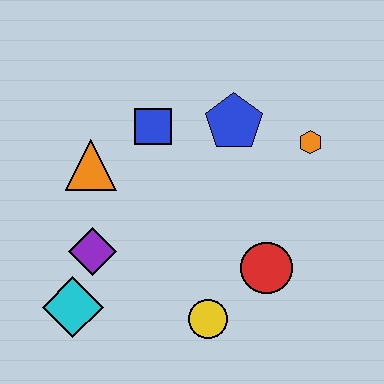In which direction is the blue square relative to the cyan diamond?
The blue square is above the cyan diamond.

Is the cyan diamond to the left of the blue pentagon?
Yes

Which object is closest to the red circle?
The yellow circle is closest to the red circle.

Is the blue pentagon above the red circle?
Yes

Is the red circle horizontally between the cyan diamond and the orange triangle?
No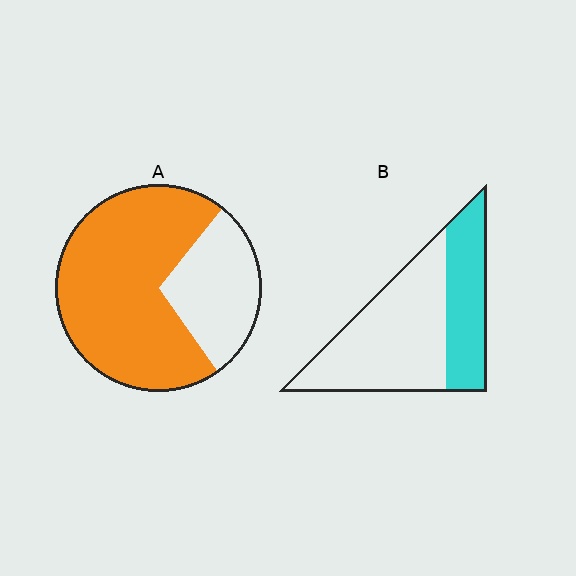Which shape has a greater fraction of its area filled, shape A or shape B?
Shape A.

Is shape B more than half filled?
No.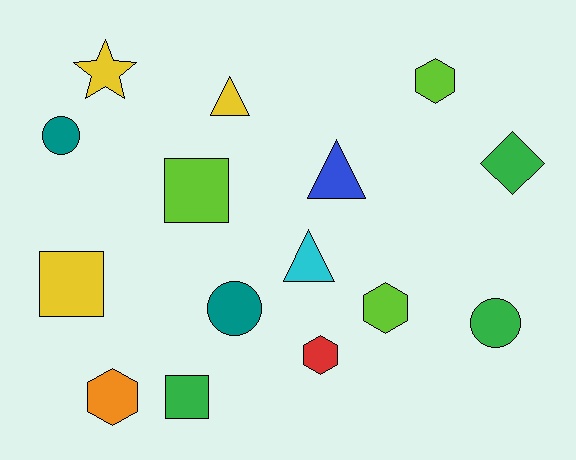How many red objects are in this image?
There is 1 red object.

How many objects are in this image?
There are 15 objects.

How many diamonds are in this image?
There is 1 diamond.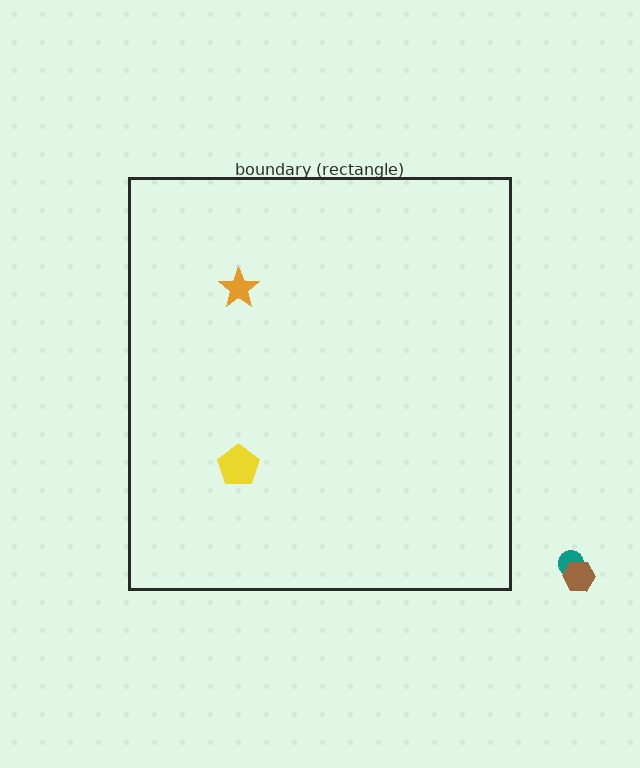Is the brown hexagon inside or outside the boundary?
Outside.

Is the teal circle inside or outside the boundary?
Outside.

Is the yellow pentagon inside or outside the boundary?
Inside.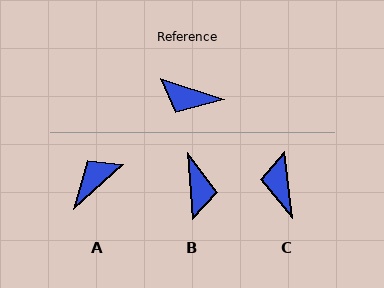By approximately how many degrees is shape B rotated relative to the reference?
Approximately 112 degrees counter-clockwise.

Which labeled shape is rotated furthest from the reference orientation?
A, about 120 degrees away.